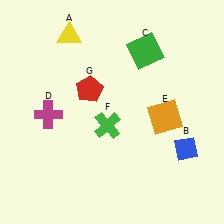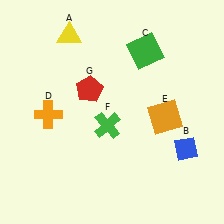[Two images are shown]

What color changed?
The cross (D) changed from magenta in Image 1 to orange in Image 2.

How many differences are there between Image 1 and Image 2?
There is 1 difference between the two images.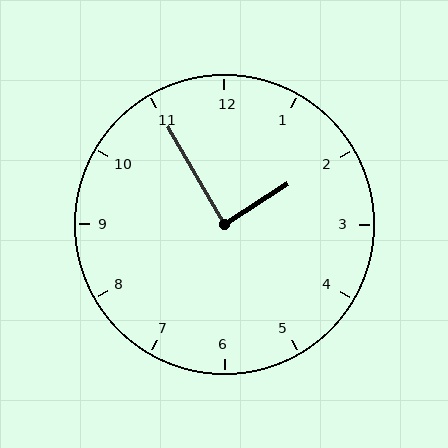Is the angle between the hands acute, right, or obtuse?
It is right.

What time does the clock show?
1:55.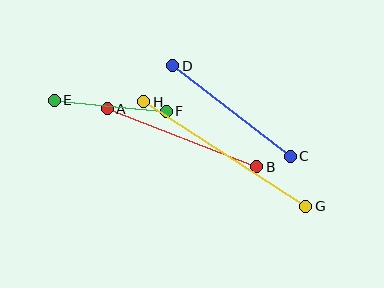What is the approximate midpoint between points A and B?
The midpoint is at approximately (182, 138) pixels.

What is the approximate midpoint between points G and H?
The midpoint is at approximately (225, 154) pixels.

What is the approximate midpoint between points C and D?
The midpoint is at approximately (231, 111) pixels.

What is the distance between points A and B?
The distance is approximately 161 pixels.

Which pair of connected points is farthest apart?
Points G and H are farthest apart.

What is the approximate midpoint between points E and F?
The midpoint is at approximately (110, 106) pixels.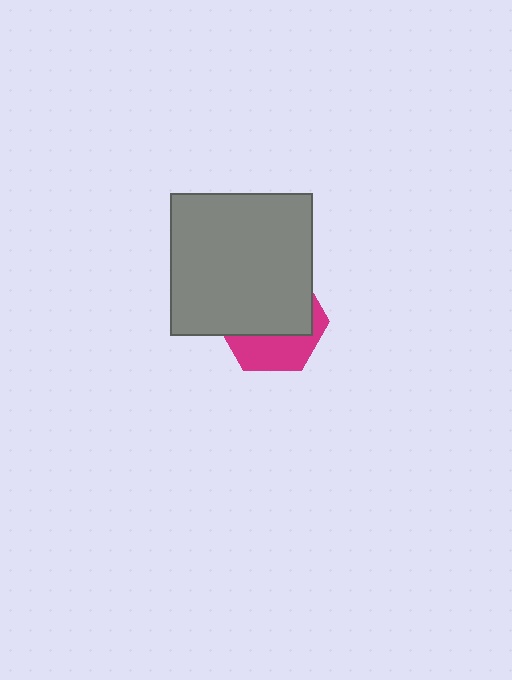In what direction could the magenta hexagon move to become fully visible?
The magenta hexagon could move down. That would shift it out from behind the gray square entirely.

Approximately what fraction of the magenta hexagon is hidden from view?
Roughly 63% of the magenta hexagon is hidden behind the gray square.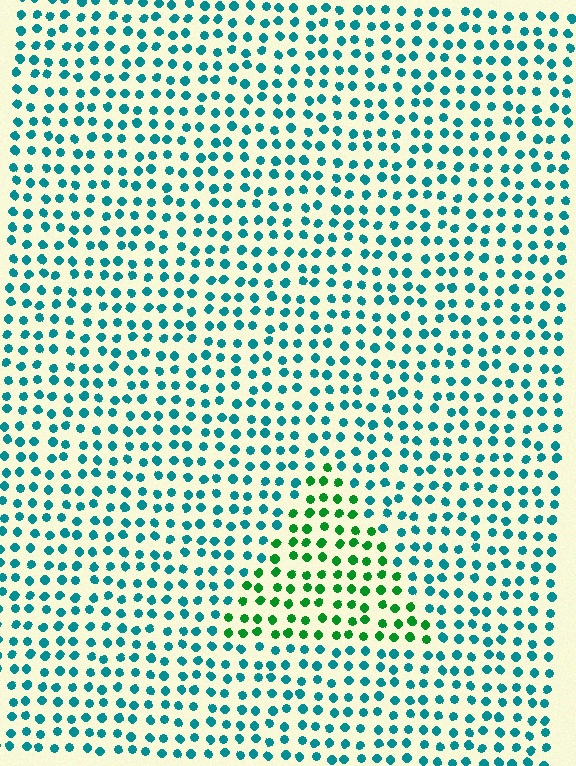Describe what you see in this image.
The image is filled with small teal elements in a uniform arrangement. A triangle-shaped region is visible where the elements are tinted to a slightly different hue, forming a subtle color boundary.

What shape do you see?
I see a triangle.